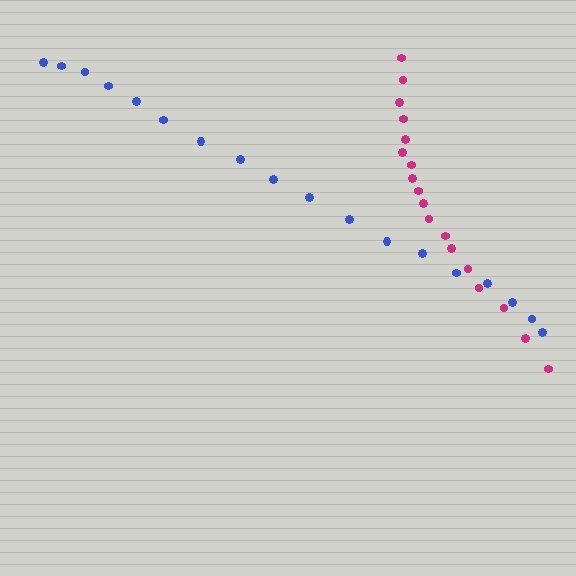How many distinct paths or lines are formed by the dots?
There are 2 distinct paths.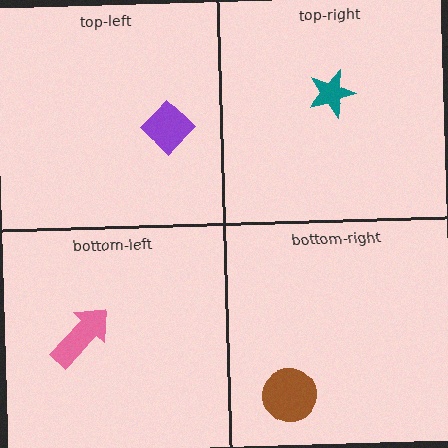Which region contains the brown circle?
The bottom-right region.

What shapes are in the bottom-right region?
The brown circle.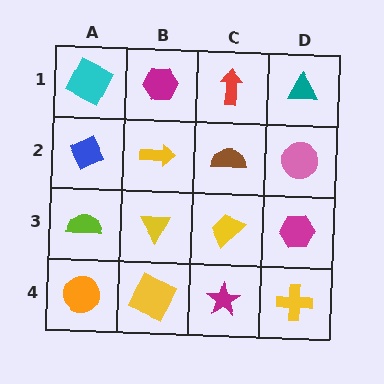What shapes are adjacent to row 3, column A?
A blue diamond (row 2, column A), an orange circle (row 4, column A), a yellow triangle (row 3, column B).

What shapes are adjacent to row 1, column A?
A blue diamond (row 2, column A), a magenta hexagon (row 1, column B).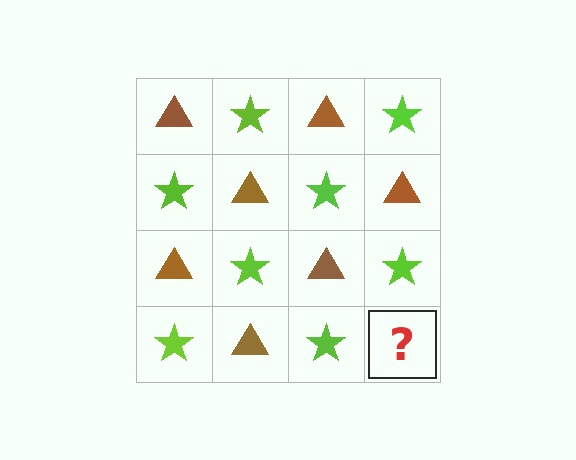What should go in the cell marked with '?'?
The missing cell should contain a brown triangle.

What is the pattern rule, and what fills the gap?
The rule is that it alternates brown triangle and lime star in a checkerboard pattern. The gap should be filled with a brown triangle.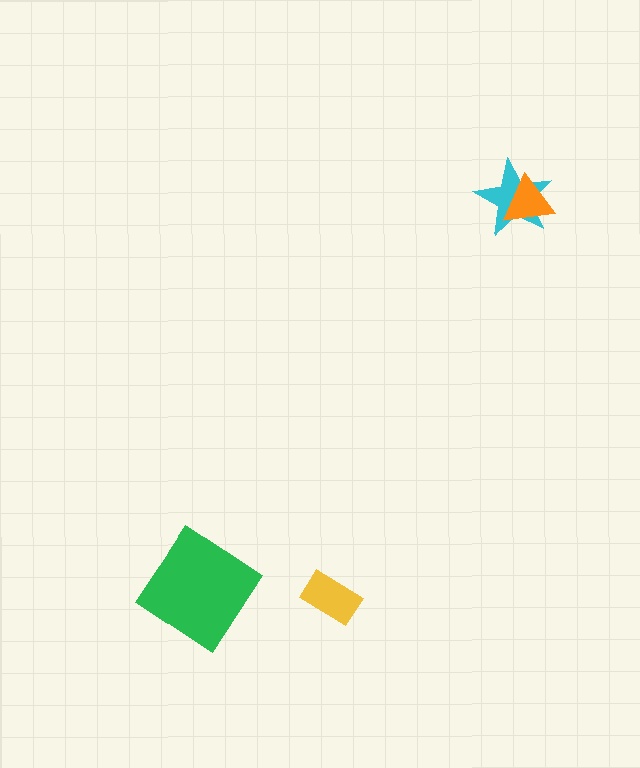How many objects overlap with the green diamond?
0 objects overlap with the green diamond.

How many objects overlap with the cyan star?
1 object overlaps with the cyan star.